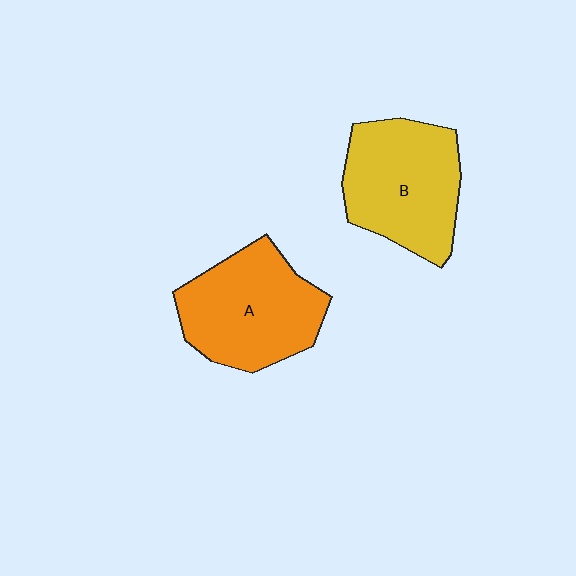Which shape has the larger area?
Shape A (orange).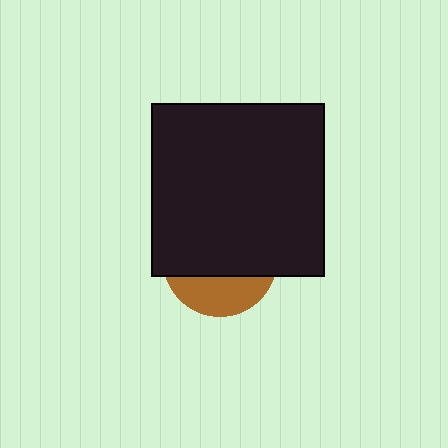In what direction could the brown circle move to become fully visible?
The brown circle could move down. That would shift it out from behind the black square entirely.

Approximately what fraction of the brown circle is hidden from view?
Roughly 69% of the brown circle is hidden behind the black square.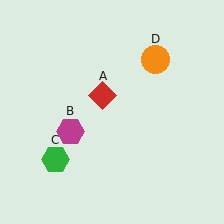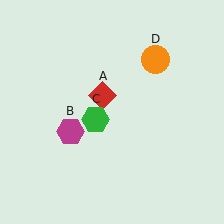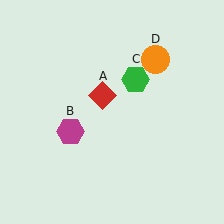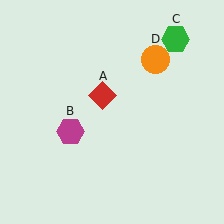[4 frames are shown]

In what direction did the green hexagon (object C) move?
The green hexagon (object C) moved up and to the right.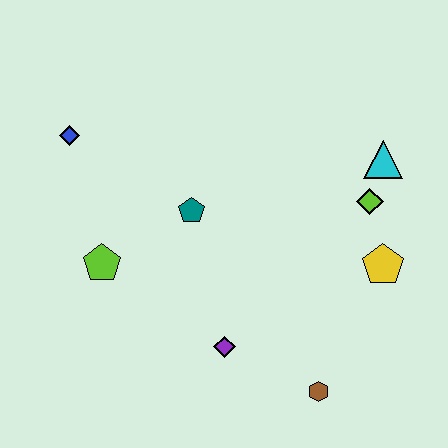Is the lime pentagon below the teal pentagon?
Yes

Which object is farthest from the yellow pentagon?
The blue diamond is farthest from the yellow pentagon.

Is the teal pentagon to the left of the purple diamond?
Yes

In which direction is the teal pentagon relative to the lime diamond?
The teal pentagon is to the left of the lime diamond.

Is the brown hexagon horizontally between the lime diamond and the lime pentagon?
Yes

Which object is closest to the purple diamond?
The brown hexagon is closest to the purple diamond.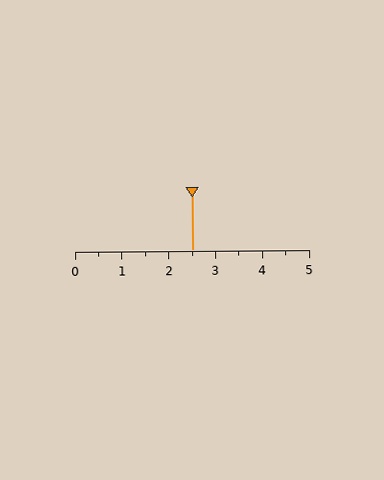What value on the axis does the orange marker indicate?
The marker indicates approximately 2.5.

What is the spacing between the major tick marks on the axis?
The major ticks are spaced 1 apart.